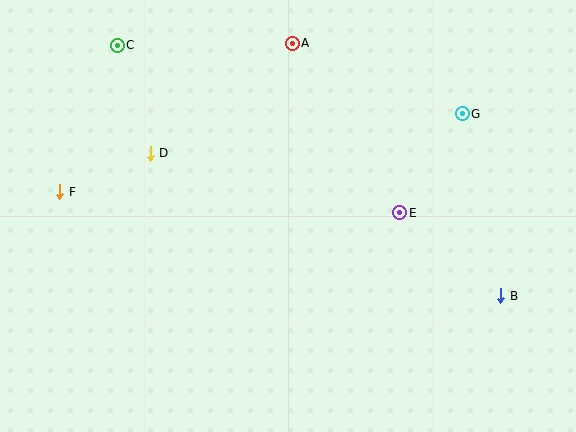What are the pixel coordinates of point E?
Point E is at (400, 213).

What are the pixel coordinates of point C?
Point C is at (117, 45).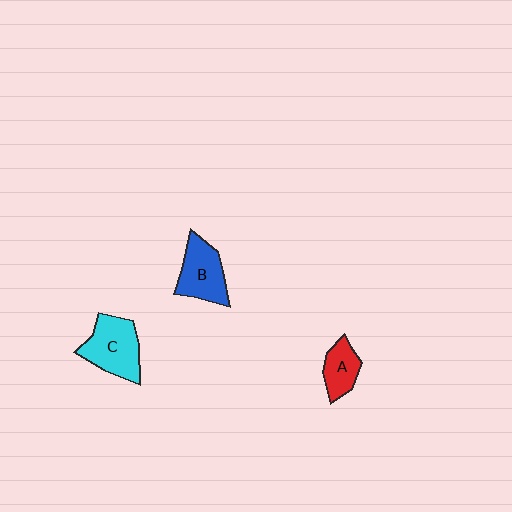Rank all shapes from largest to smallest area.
From largest to smallest: C (cyan), B (blue), A (red).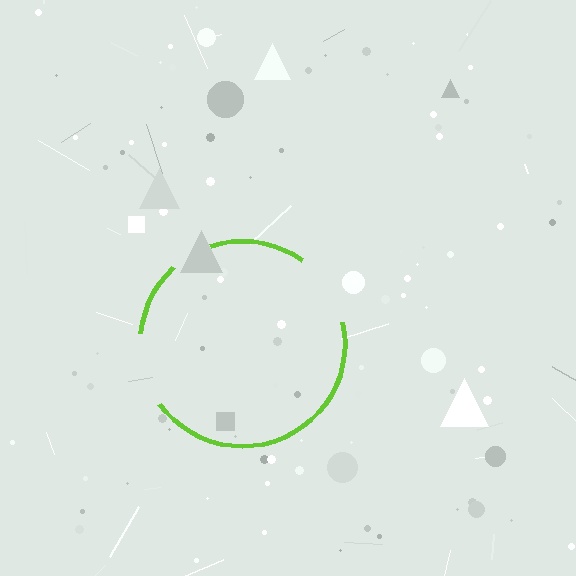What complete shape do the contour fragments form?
The contour fragments form a circle.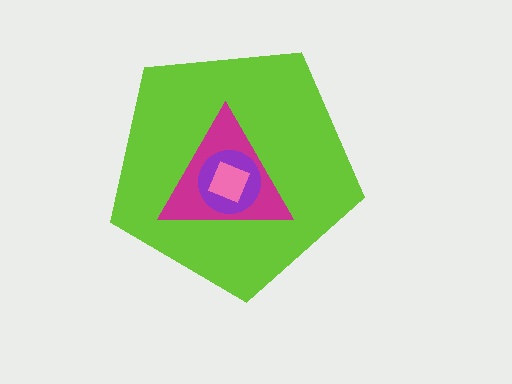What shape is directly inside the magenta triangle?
The purple circle.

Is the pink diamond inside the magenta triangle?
Yes.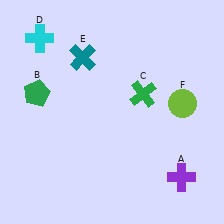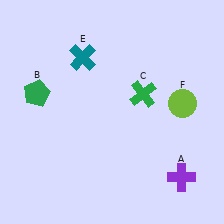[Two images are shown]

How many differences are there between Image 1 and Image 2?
There is 1 difference between the two images.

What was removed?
The cyan cross (D) was removed in Image 2.